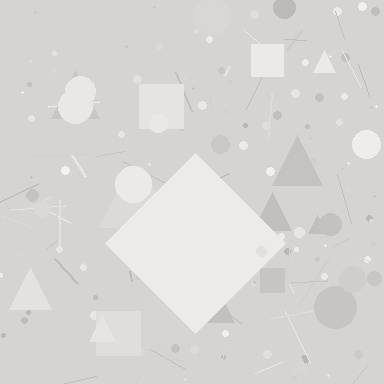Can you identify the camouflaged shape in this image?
The camouflaged shape is a diamond.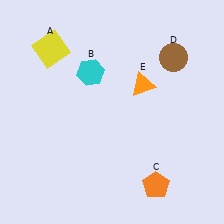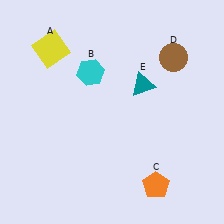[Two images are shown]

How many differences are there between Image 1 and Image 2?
There is 1 difference between the two images.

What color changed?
The triangle (E) changed from orange in Image 1 to teal in Image 2.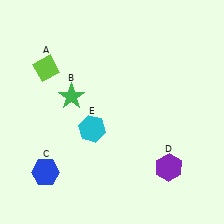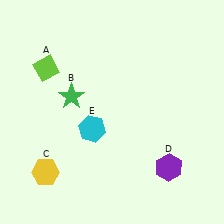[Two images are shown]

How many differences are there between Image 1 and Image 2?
There is 1 difference between the two images.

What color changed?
The hexagon (C) changed from blue in Image 1 to yellow in Image 2.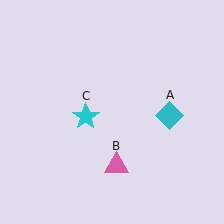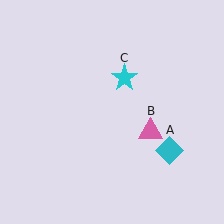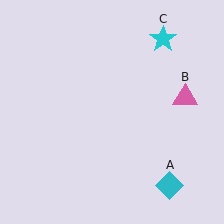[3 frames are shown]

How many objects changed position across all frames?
3 objects changed position: cyan diamond (object A), pink triangle (object B), cyan star (object C).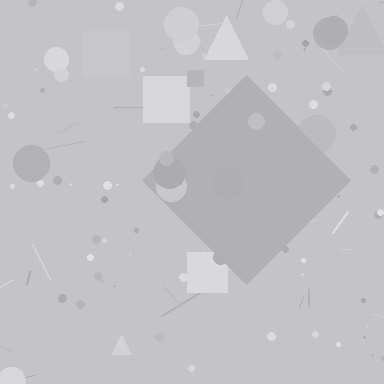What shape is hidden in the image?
A diamond is hidden in the image.